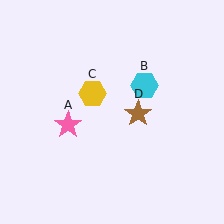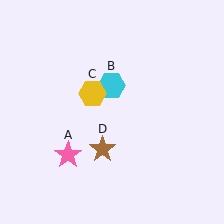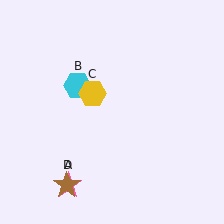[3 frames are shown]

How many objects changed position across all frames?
3 objects changed position: pink star (object A), cyan hexagon (object B), brown star (object D).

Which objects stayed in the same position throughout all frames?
Yellow hexagon (object C) remained stationary.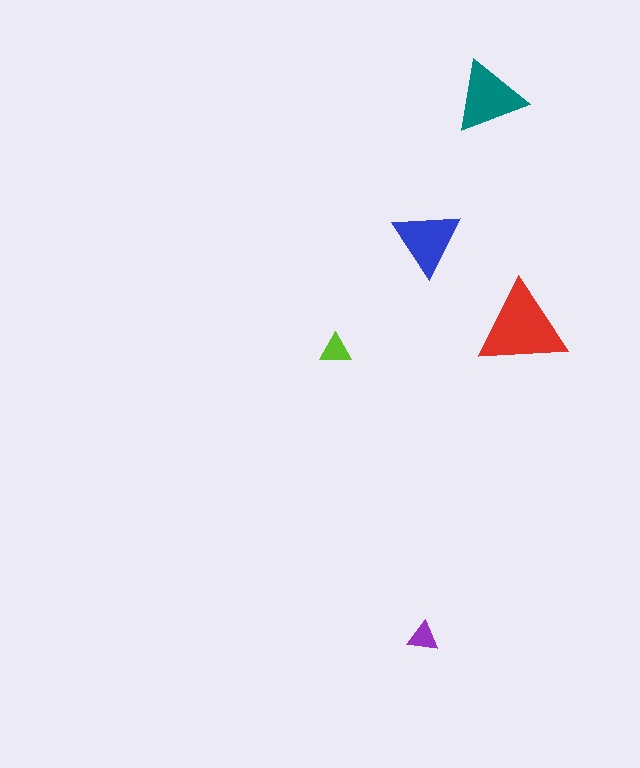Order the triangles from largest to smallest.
the red one, the teal one, the blue one, the lime one, the purple one.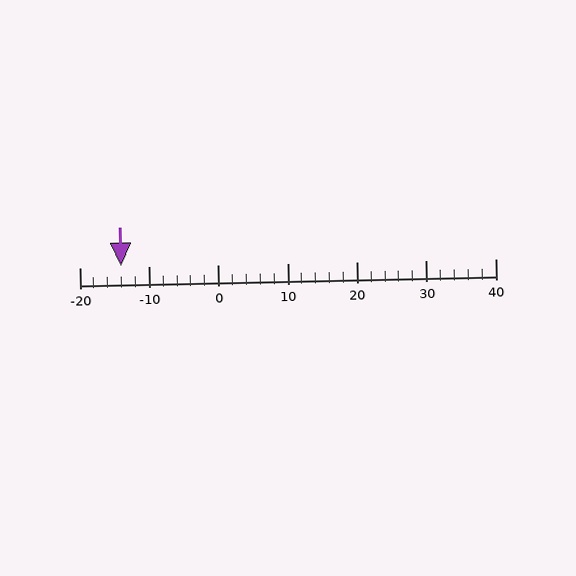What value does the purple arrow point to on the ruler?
The purple arrow points to approximately -14.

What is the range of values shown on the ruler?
The ruler shows values from -20 to 40.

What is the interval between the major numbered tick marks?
The major tick marks are spaced 10 units apart.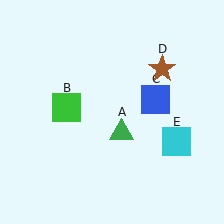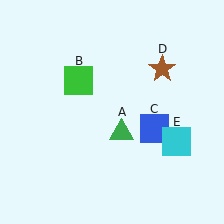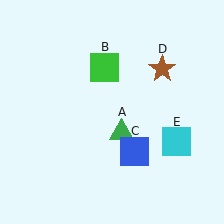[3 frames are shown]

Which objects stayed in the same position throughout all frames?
Green triangle (object A) and brown star (object D) and cyan square (object E) remained stationary.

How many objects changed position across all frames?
2 objects changed position: green square (object B), blue square (object C).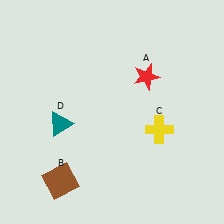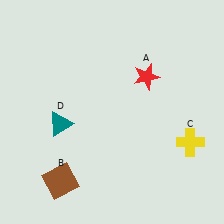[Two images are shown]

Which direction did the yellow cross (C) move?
The yellow cross (C) moved right.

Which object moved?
The yellow cross (C) moved right.